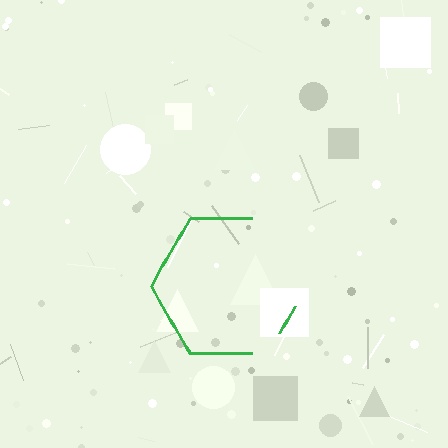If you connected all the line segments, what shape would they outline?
They would outline a hexagon.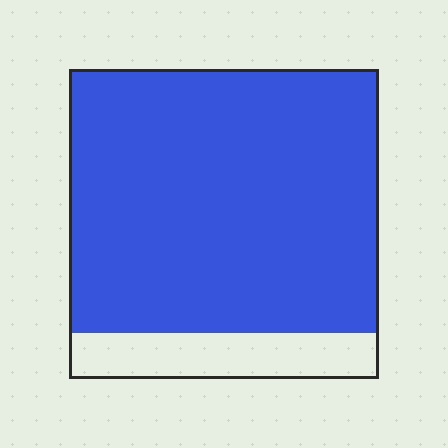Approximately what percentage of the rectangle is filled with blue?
Approximately 85%.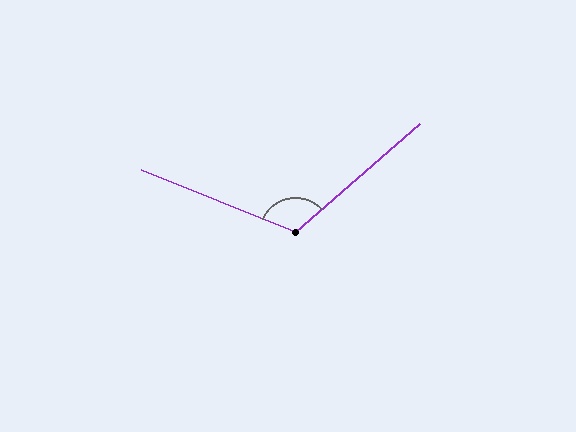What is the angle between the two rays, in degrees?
Approximately 117 degrees.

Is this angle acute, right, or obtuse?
It is obtuse.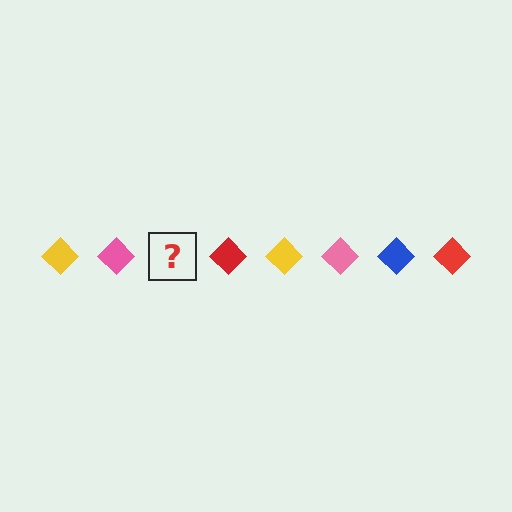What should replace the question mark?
The question mark should be replaced with a blue diamond.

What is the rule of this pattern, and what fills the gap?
The rule is that the pattern cycles through yellow, pink, blue, red diamonds. The gap should be filled with a blue diamond.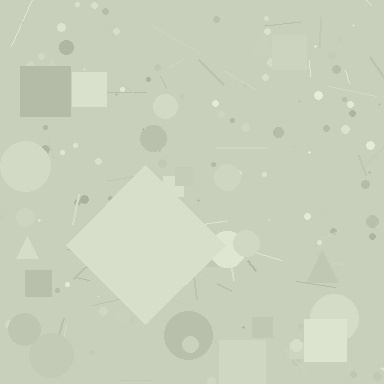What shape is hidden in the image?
A diamond is hidden in the image.